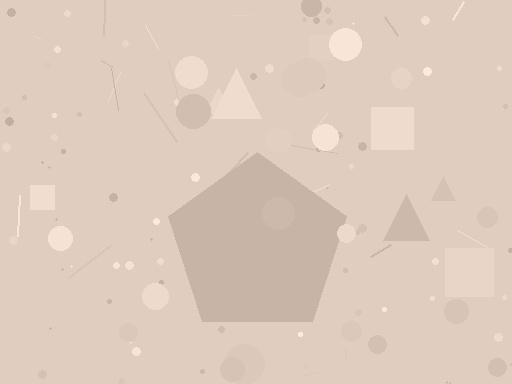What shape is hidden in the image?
A pentagon is hidden in the image.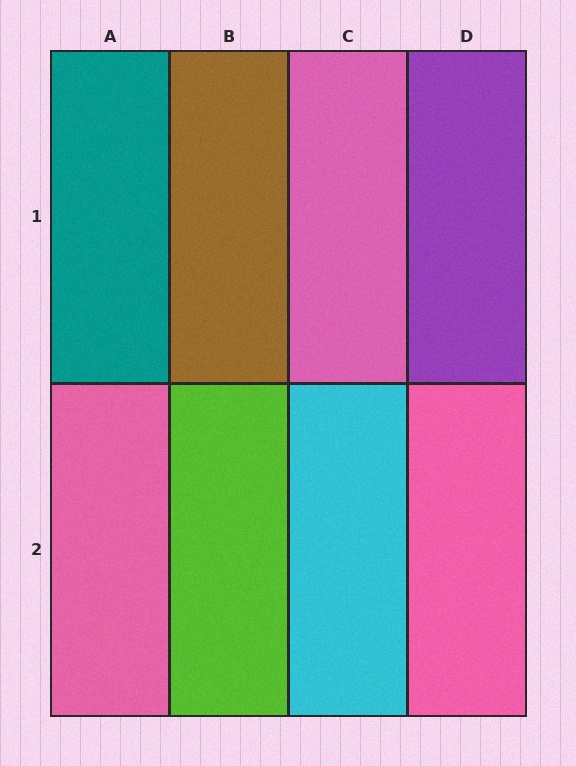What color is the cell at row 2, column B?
Lime.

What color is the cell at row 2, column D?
Pink.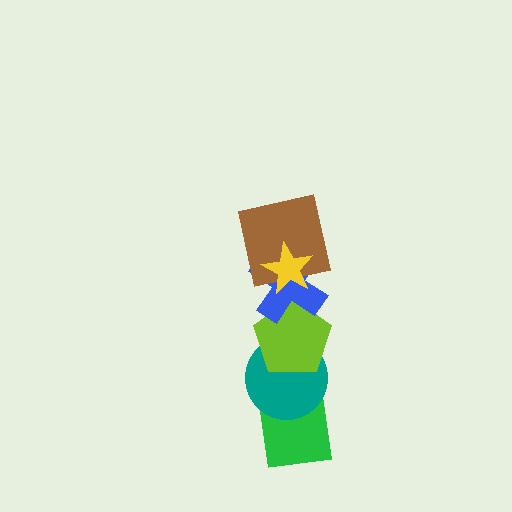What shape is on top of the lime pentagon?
The blue cross is on top of the lime pentagon.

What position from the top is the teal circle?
The teal circle is 5th from the top.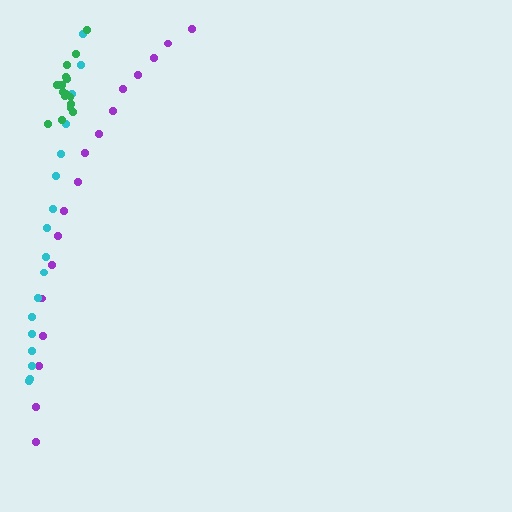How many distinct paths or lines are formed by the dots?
There are 3 distinct paths.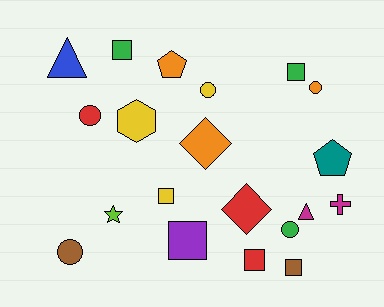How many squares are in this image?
There are 6 squares.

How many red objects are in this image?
There are 3 red objects.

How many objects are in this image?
There are 20 objects.